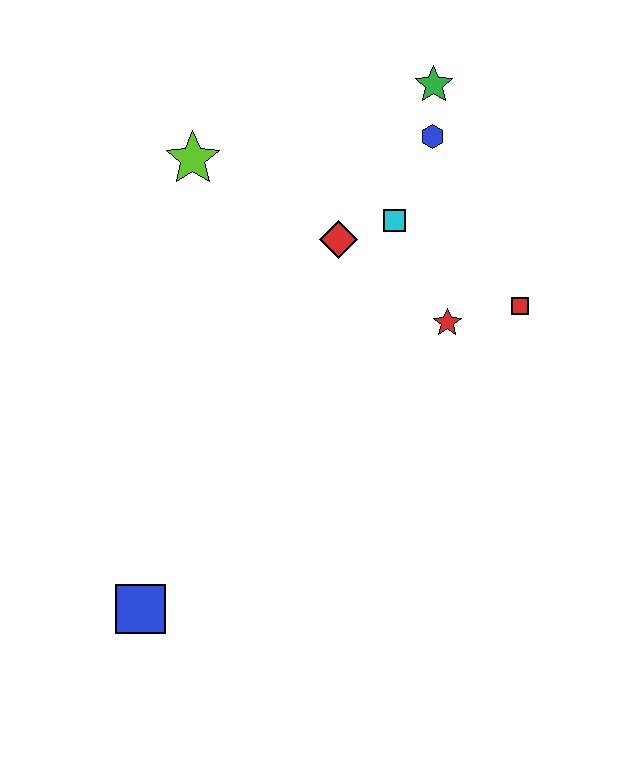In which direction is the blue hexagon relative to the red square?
The blue hexagon is above the red square.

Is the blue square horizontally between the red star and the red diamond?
No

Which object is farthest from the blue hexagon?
The blue square is farthest from the blue hexagon.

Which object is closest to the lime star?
The red diamond is closest to the lime star.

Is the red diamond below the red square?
No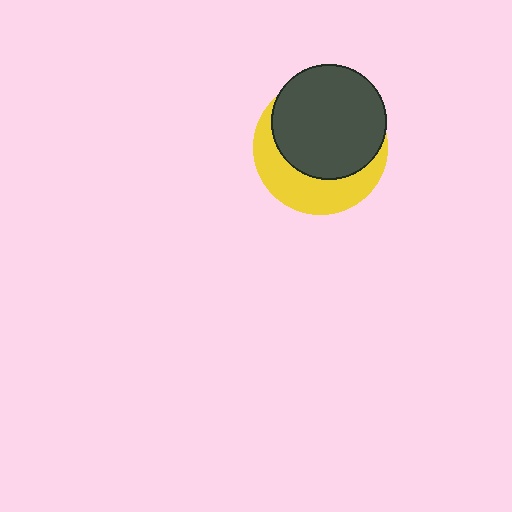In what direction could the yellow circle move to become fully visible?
The yellow circle could move down. That would shift it out from behind the dark gray circle entirely.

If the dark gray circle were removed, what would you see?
You would see the complete yellow circle.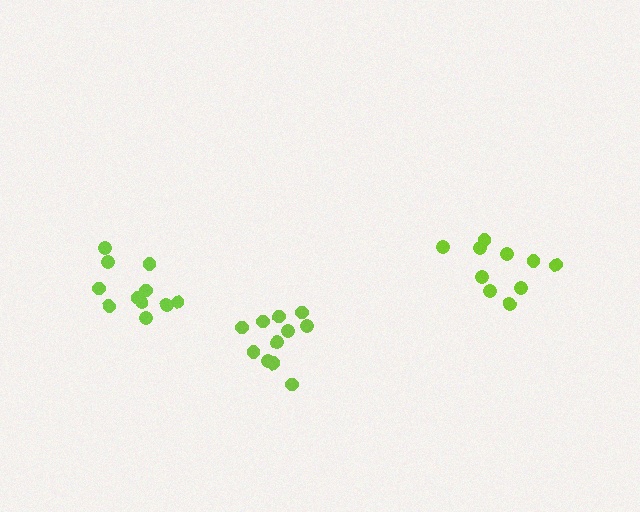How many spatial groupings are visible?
There are 3 spatial groupings.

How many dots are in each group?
Group 1: 10 dots, Group 2: 11 dots, Group 3: 11 dots (32 total).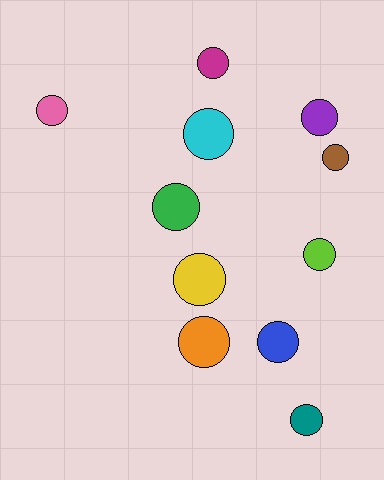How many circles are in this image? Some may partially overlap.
There are 11 circles.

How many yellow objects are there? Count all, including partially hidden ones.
There is 1 yellow object.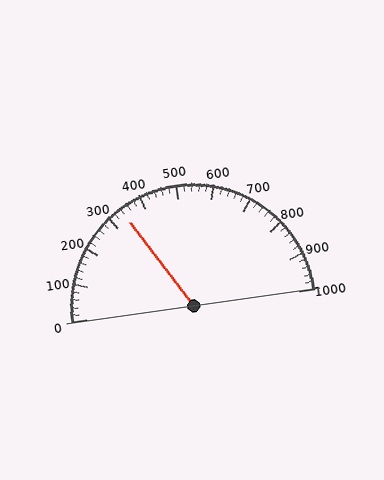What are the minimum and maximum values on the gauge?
The gauge ranges from 0 to 1000.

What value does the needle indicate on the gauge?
The needle indicates approximately 340.